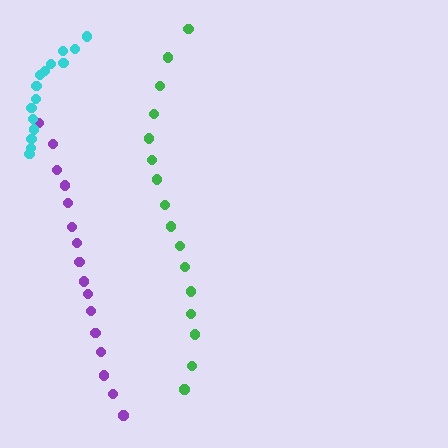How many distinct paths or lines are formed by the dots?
There are 3 distinct paths.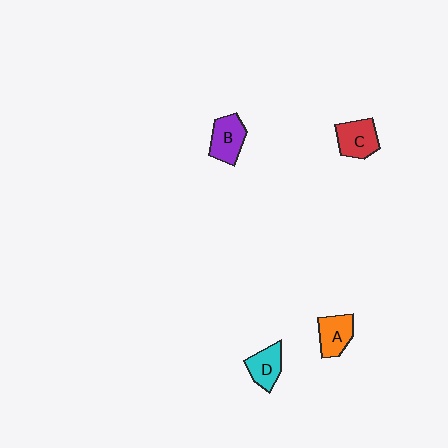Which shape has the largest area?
Shape C (red).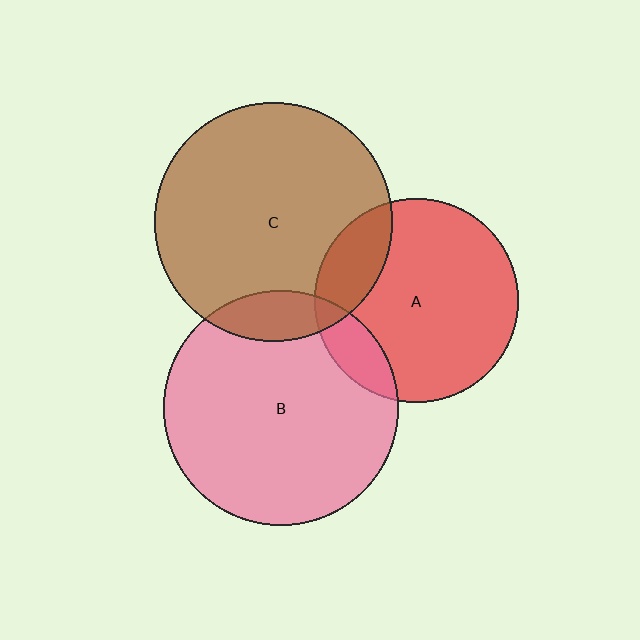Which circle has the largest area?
Circle C (brown).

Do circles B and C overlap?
Yes.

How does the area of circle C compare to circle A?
Approximately 1.4 times.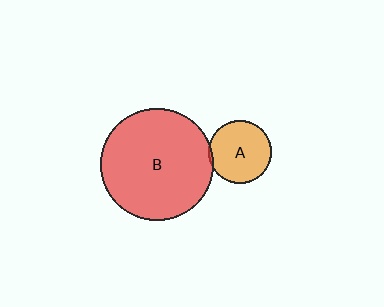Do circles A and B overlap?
Yes.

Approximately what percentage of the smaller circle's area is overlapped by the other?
Approximately 5%.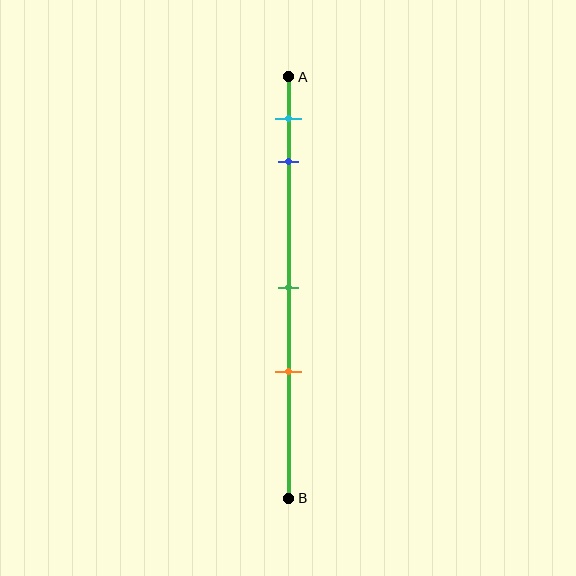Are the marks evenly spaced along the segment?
No, the marks are not evenly spaced.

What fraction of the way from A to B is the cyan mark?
The cyan mark is approximately 10% (0.1) of the way from A to B.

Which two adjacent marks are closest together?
The cyan and blue marks are the closest adjacent pair.